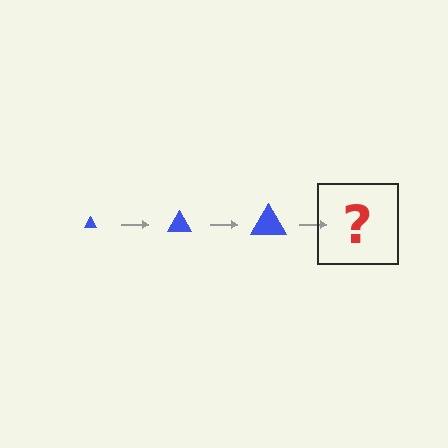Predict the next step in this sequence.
The next step is a blue triangle, larger than the previous one.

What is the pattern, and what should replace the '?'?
The pattern is that the triangle gets progressively larger each step. The '?' should be a blue triangle, larger than the previous one.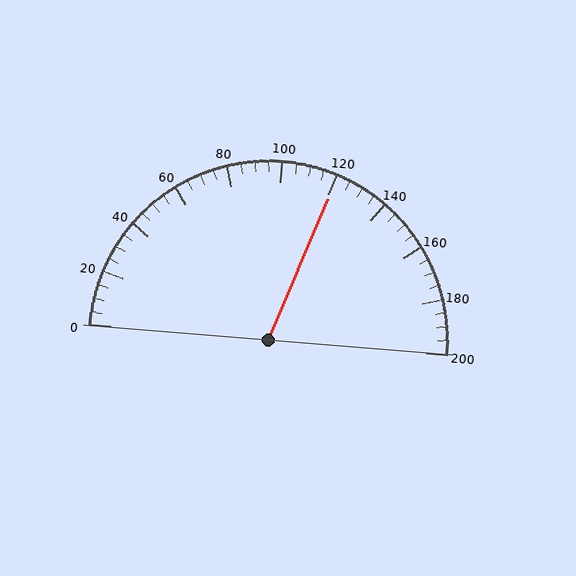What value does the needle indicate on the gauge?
The needle indicates approximately 120.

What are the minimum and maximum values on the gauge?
The gauge ranges from 0 to 200.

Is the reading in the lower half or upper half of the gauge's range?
The reading is in the upper half of the range (0 to 200).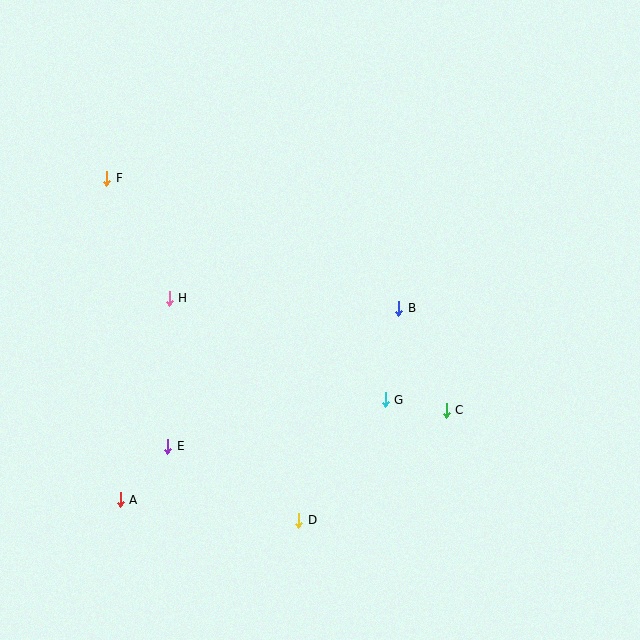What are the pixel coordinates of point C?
Point C is at (446, 410).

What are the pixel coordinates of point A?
Point A is at (120, 500).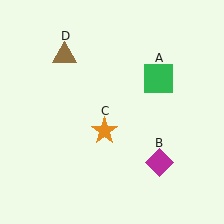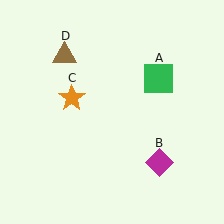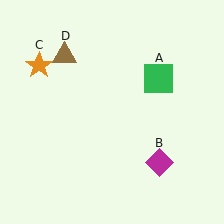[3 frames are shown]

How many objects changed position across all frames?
1 object changed position: orange star (object C).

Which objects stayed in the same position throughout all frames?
Green square (object A) and magenta diamond (object B) and brown triangle (object D) remained stationary.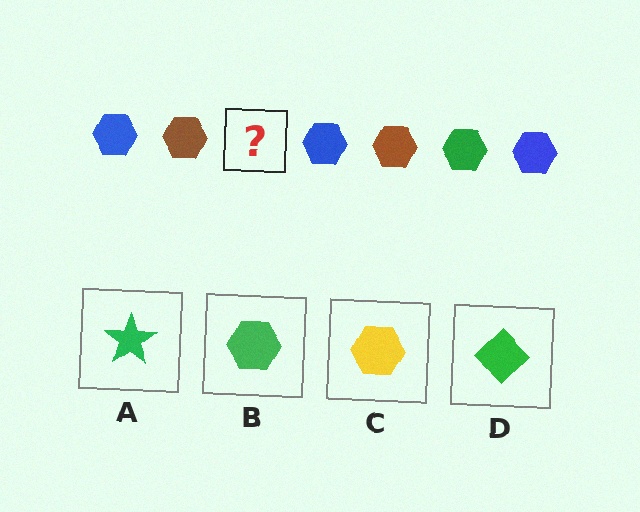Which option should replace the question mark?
Option B.